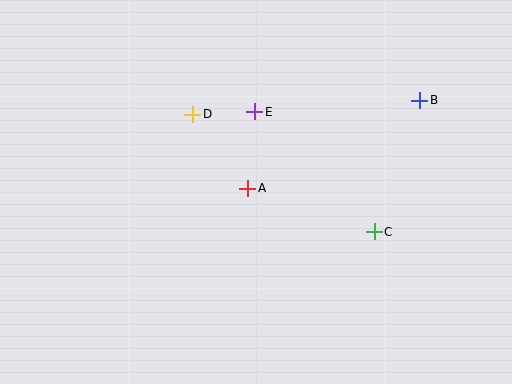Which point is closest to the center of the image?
Point A at (248, 188) is closest to the center.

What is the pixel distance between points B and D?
The distance between B and D is 227 pixels.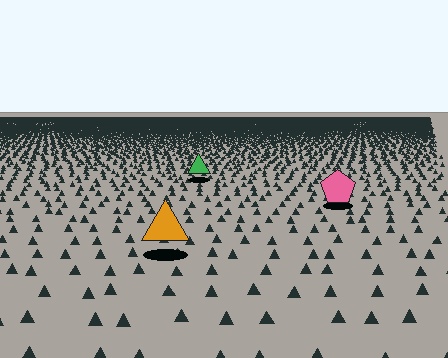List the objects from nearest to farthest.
From nearest to farthest: the orange triangle, the pink pentagon, the green triangle.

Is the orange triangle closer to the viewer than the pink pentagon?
Yes. The orange triangle is closer — you can tell from the texture gradient: the ground texture is coarser near it.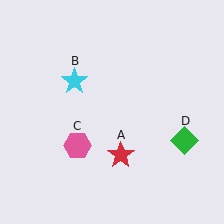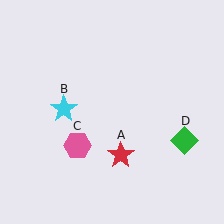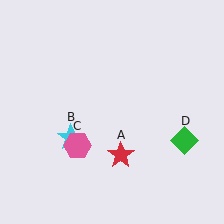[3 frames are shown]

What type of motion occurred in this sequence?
The cyan star (object B) rotated counterclockwise around the center of the scene.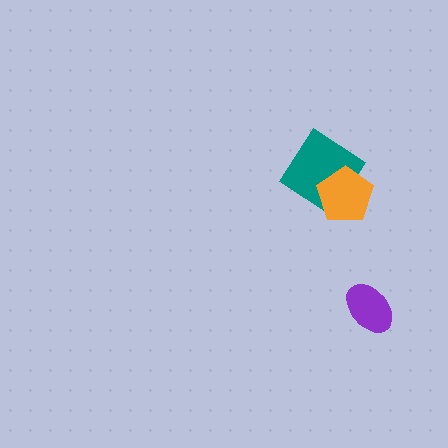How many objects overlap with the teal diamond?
1 object overlaps with the teal diamond.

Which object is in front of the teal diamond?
The orange pentagon is in front of the teal diamond.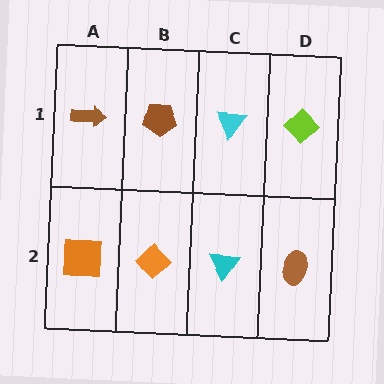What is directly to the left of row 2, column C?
An orange diamond.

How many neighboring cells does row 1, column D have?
2.